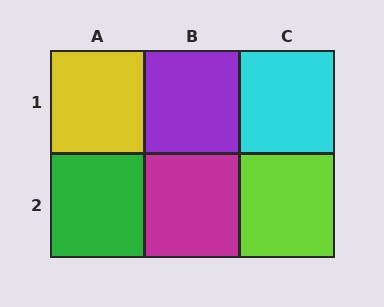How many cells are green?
1 cell is green.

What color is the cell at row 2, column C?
Lime.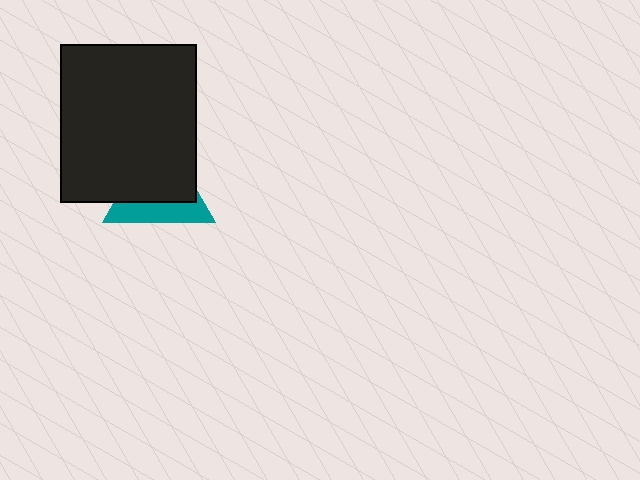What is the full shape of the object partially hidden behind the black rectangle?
The partially hidden object is a teal triangle.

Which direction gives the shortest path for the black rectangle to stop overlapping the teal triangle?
Moving up gives the shortest separation.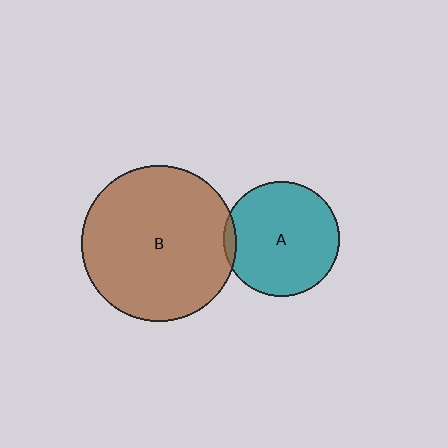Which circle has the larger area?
Circle B (brown).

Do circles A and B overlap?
Yes.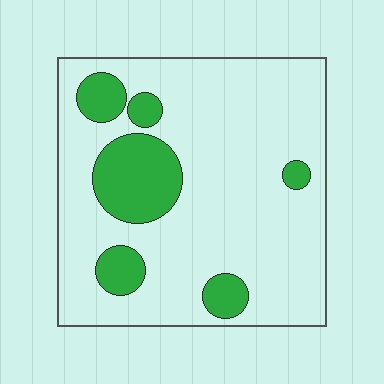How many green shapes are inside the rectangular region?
6.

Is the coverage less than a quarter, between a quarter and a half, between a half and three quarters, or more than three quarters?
Less than a quarter.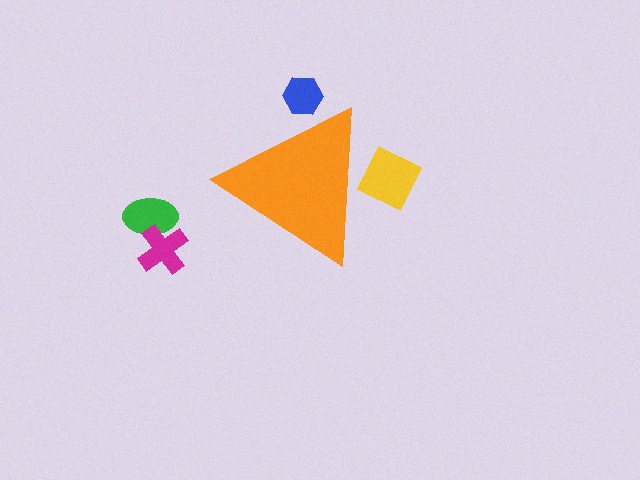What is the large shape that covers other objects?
An orange triangle.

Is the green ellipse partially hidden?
No, the green ellipse is fully visible.